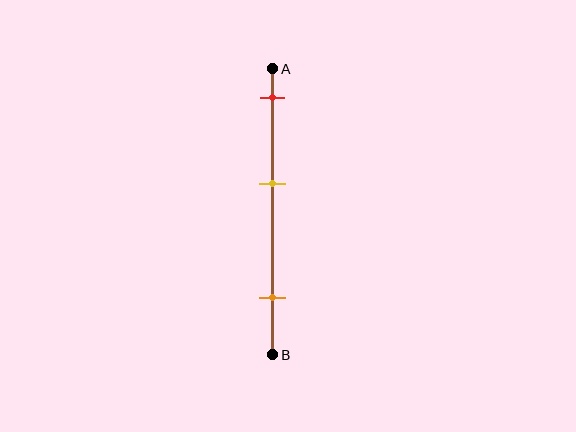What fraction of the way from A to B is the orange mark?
The orange mark is approximately 80% (0.8) of the way from A to B.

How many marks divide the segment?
There are 3 marks dividing the segment.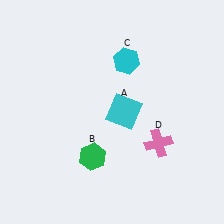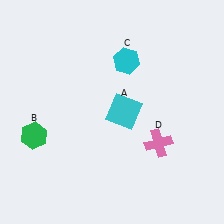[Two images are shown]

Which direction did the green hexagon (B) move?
The green hexagon (B) moved left.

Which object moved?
The green hexagon (B) moved left.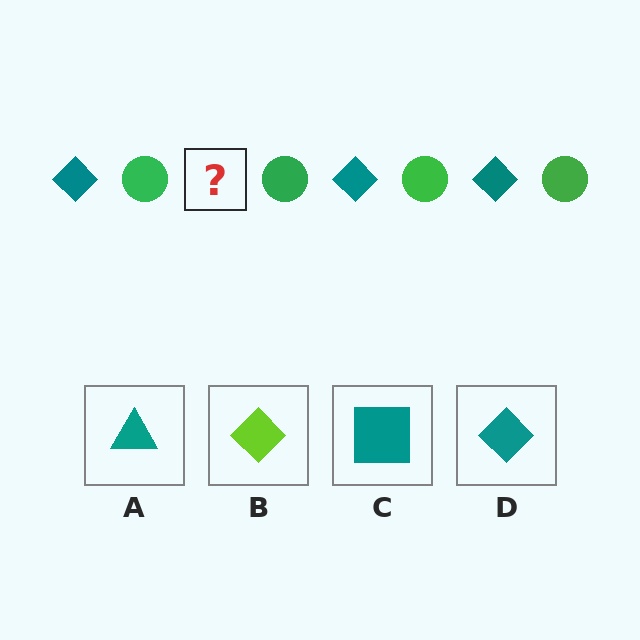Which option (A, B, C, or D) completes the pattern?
D.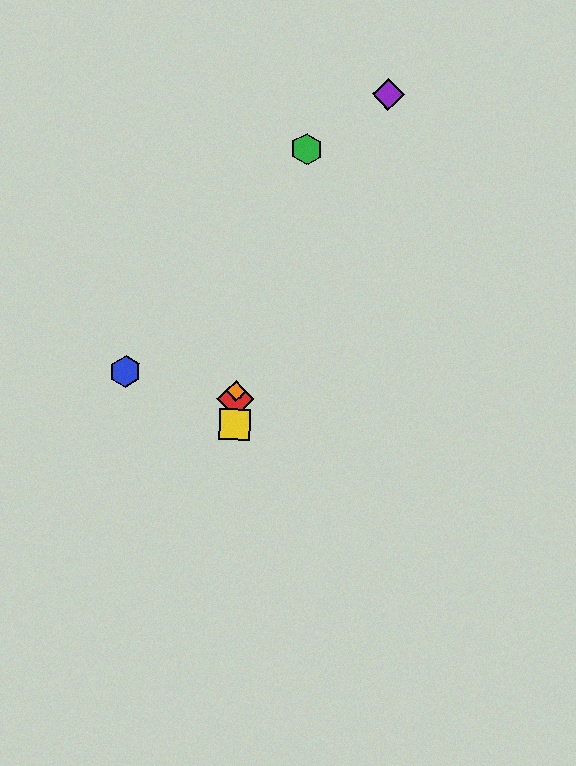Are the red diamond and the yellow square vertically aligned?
Yes, both are at x≈236.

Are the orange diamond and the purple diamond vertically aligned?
No, the orange diamond is at x≈236 and the purple diamond is at x≈389.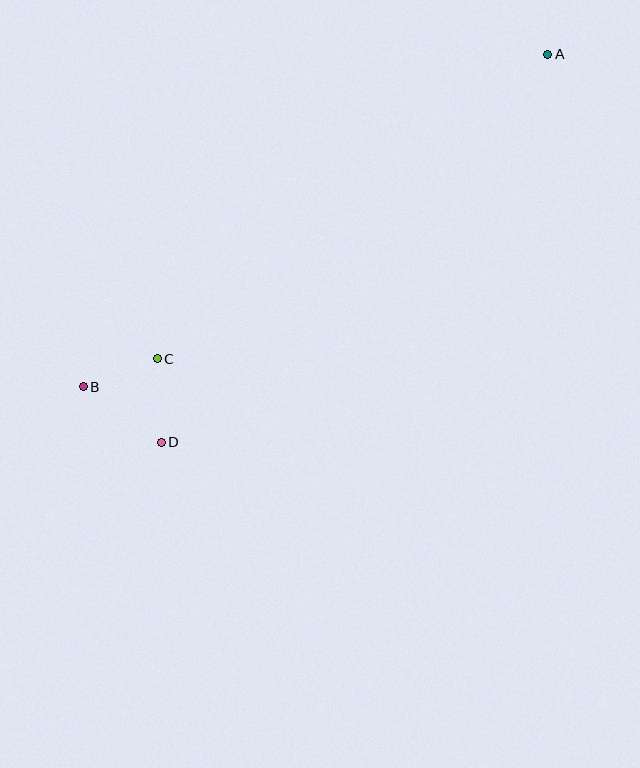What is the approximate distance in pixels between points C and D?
The distance between C and D is approximately 84 pixels.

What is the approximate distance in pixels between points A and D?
The distance between A and D is approximately 548 pixels.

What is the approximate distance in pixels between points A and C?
The distance between A and C is approximately 495 pixels.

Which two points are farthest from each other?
Points A and B are farthest from each other.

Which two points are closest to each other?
Points B and C are closest to each other.